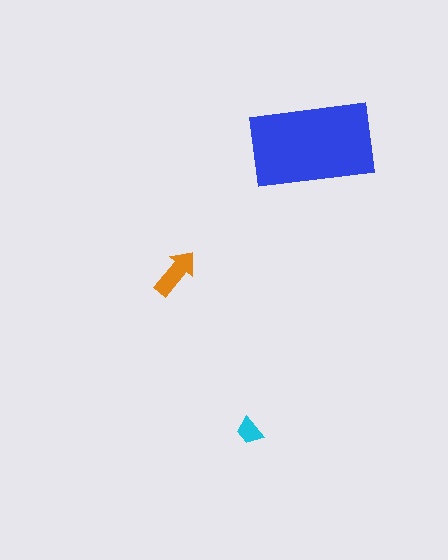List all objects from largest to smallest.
The blue rectangle, the orange arrow, the cyan trapezoid.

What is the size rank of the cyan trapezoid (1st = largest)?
3rd.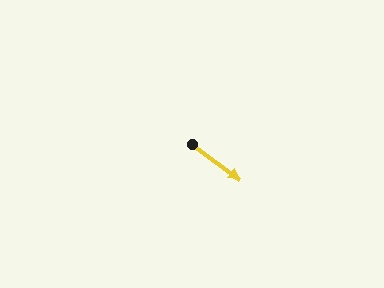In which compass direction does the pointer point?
Southeast.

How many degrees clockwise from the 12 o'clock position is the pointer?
Approximately 127 degrees.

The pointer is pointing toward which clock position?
Roughly 4 o'clock.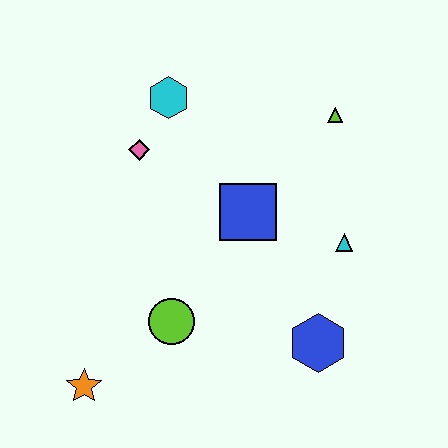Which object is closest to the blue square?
The cyan triangle is closest to the blue square.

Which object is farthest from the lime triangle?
The orange star is farthest from the lime triangle.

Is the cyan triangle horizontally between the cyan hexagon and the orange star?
No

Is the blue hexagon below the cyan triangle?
Yes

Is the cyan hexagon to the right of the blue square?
No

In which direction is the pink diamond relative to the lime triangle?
The pink diamond is to the left of the lime triangle.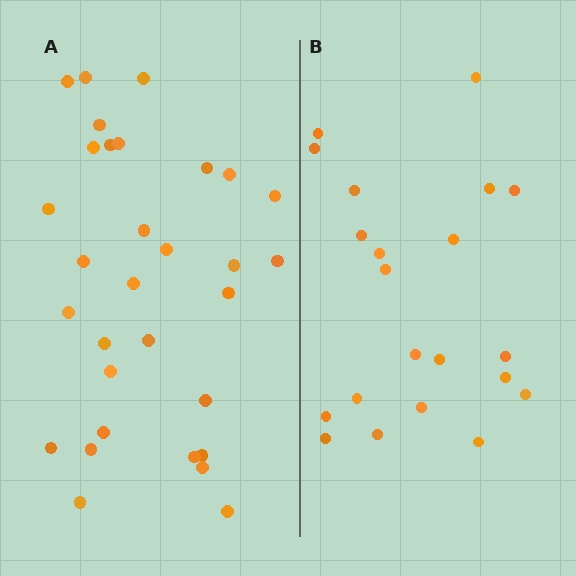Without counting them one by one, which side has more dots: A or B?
Region A (the left region) has more dots.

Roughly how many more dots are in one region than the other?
Region A has roughly 10 or so more dots than region B.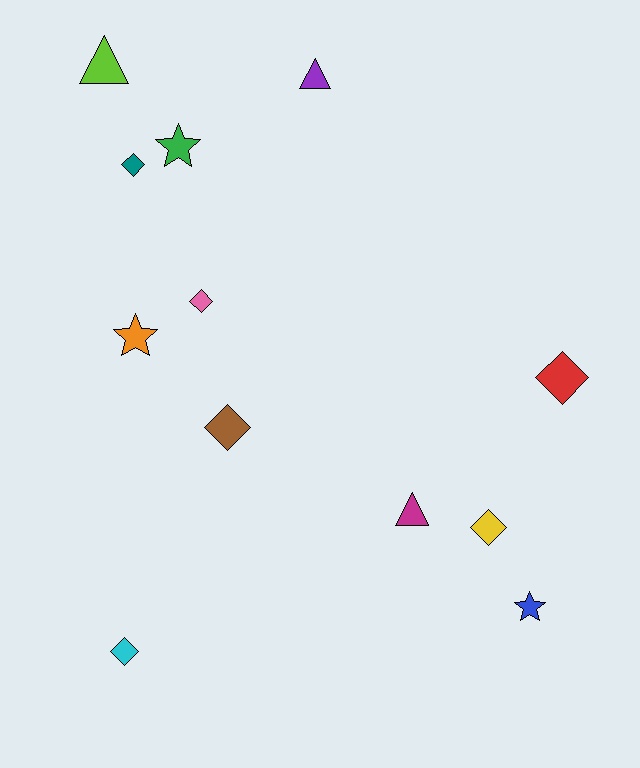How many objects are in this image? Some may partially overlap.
There are 12 objects.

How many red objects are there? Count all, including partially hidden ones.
There is 1 red object.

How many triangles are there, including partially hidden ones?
There are 3 triangles.